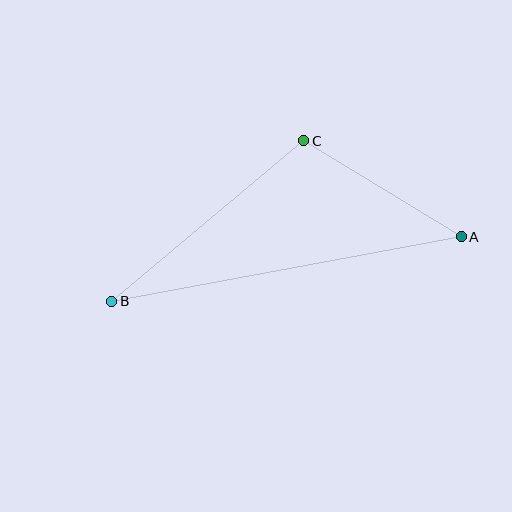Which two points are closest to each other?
Points A and C are closest to each other.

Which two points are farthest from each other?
Points A and B are farthest from each other.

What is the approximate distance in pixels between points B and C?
The distance between B and C is approximately 250 pixels.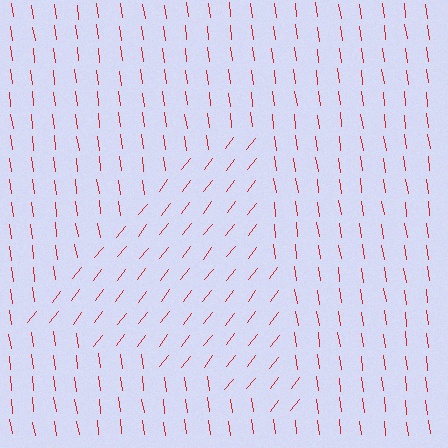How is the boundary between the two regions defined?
The boundary is defined purely by a change in line orientation (approximately 45 degrees difference). All lines are the same color and thickness.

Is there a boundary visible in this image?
Yes, there is a texture boundary formed by a change in line orientation.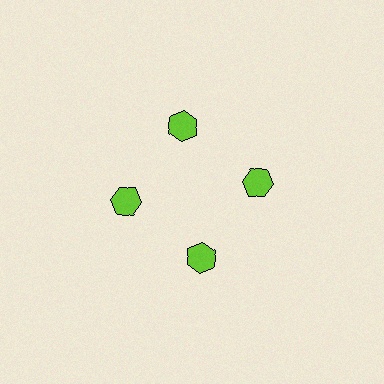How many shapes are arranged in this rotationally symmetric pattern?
There are 4 shapes, arranged in 4 groups of 1.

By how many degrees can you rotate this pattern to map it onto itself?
The pattern maps onto itself every 90 degrees of rotation.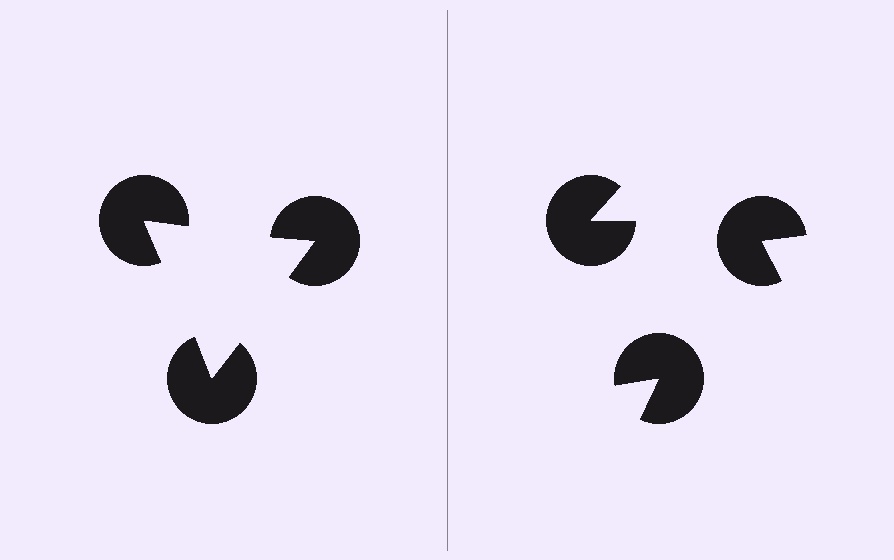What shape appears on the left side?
An illusory triangle.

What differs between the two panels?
The pac-man discs are positioned identically on both sides; only the wedge orientations differ. On the left they align to a triangle; on the right they are misaligned.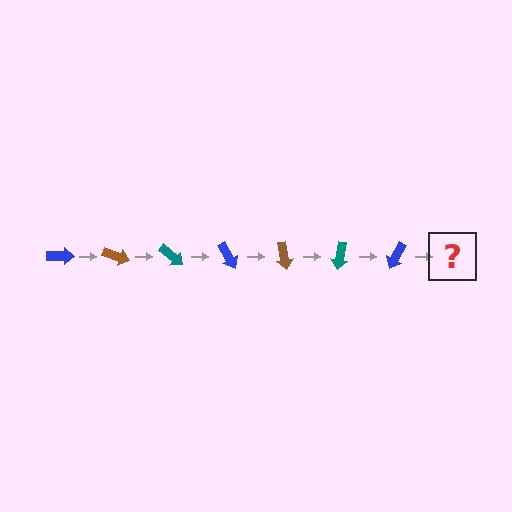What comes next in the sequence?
The next element should be a brown arrow, rotated 140 degrees from the start.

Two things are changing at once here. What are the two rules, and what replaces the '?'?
The two rules are that it rotates 20 degrees each step and the color cycles through blue, brown, and teal. The '?' should be a brown arrow, rotated 140 degrees from the start.